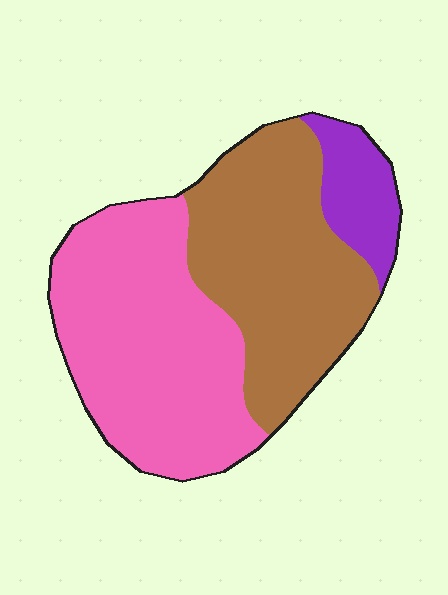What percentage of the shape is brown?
Brown takes up about two fifths (2/5) of the shape.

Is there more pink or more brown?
Pink.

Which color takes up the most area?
Pink, at roughly 50%.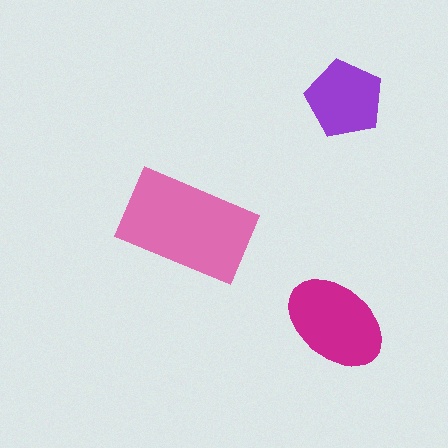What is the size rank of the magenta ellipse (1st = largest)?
2nd.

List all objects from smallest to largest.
The purple pentagon, the magenta ellipse, the pink rectangle.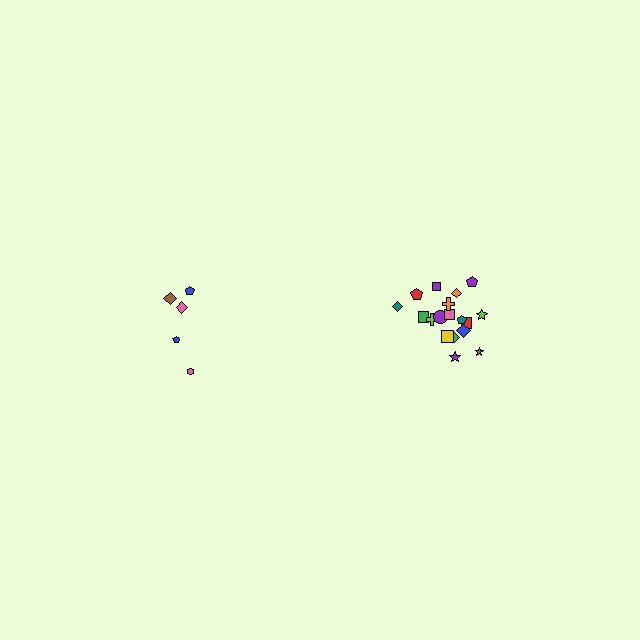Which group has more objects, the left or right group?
The right group.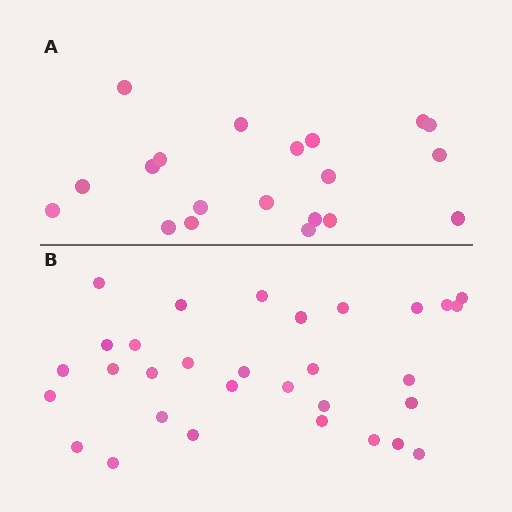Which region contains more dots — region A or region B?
Region B (the bottom region) has more dots.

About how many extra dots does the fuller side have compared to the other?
Region B has roughly 12 or so more dots than region A.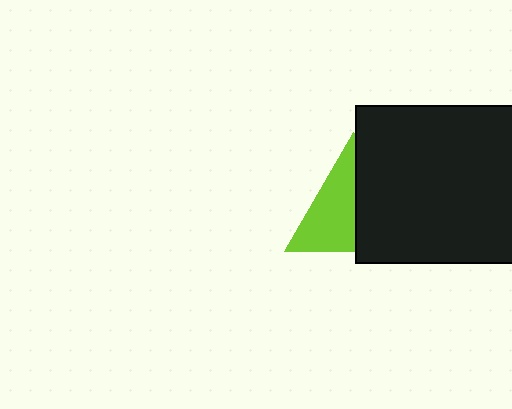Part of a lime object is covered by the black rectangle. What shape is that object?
It is a triangle.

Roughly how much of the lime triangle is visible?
About half of it is visible (roughly 53%).